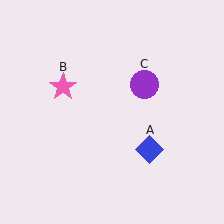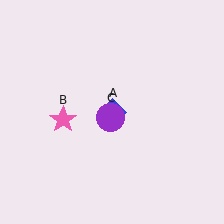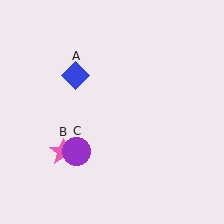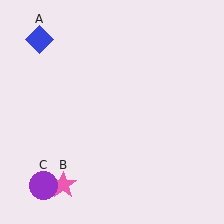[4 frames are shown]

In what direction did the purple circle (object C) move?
The purple circle (object C) moved down and to the left.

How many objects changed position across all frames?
3 objects changed position: blue diamond (object A), pink star (object B), purple circle (object C).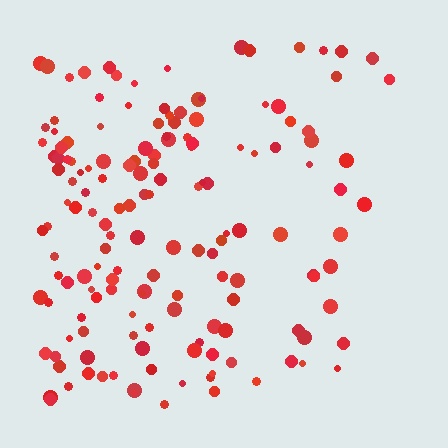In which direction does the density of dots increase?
From right to left, with the left side densest.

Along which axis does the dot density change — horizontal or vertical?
Horizontal.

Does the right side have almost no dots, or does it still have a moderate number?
Still a moderate number, just noticeably fewer than the left.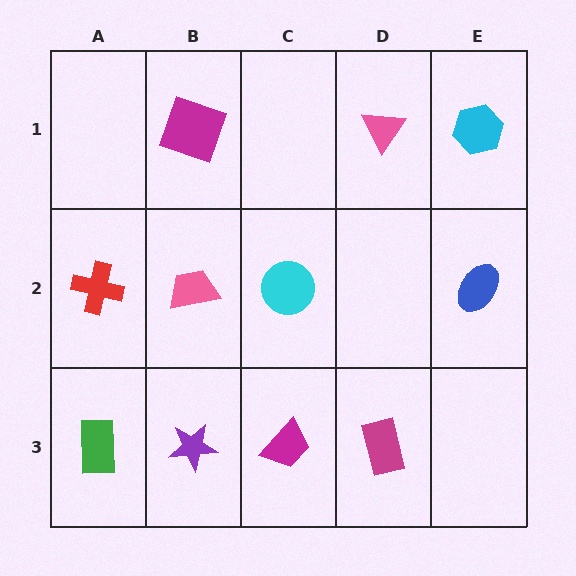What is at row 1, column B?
A magenta square.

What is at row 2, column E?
A blue ellipse.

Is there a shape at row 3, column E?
No, that cell is empty.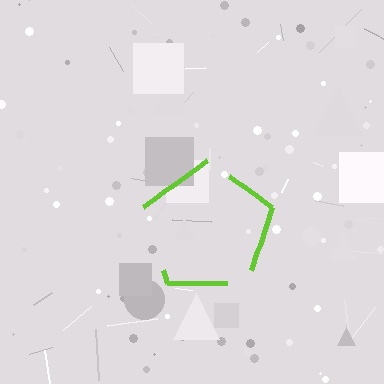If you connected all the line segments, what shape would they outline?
They would outline a pentagon.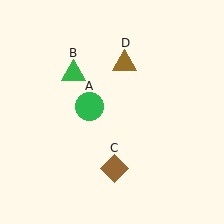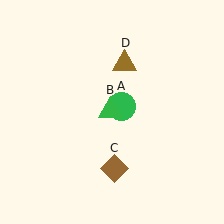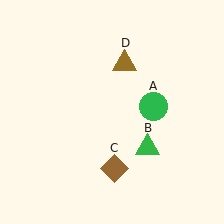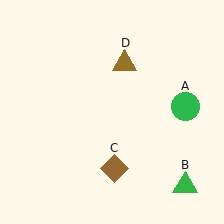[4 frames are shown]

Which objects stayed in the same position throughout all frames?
Brown diamond (object C) and brown triangle (object D) remained stationary.